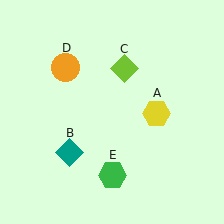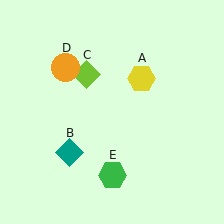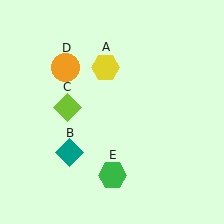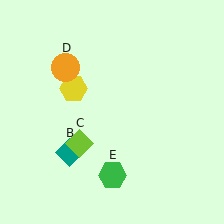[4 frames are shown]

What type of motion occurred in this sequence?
The yellow hexagon (object A), lime diamond (object C) rotated counterclockwise around the center of the scene.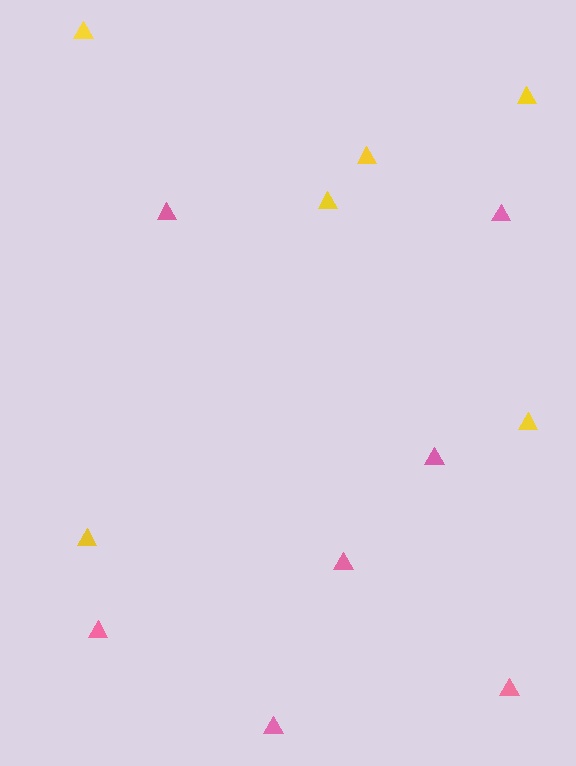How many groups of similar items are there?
There are 2 groups: one group of yellow triangles (6) and one group of pink triangles (7).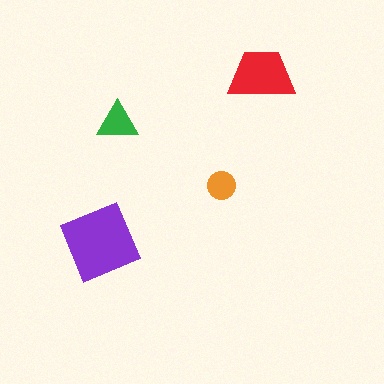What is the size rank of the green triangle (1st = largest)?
3rd.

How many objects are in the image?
There are 4 objects in the image.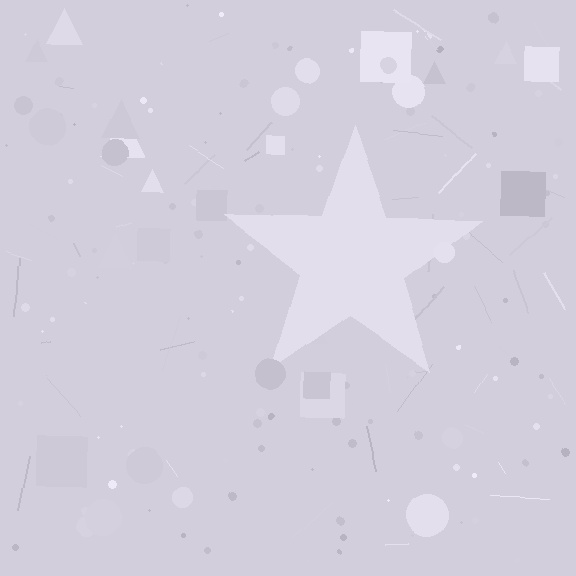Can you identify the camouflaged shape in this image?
The camouflaged shape is a star.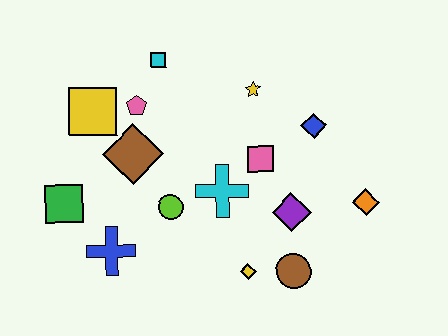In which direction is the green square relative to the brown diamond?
The green square is to the left of the brown diamond.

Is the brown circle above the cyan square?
No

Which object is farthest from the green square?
The orange diamond is farthest from the green square.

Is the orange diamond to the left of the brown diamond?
No